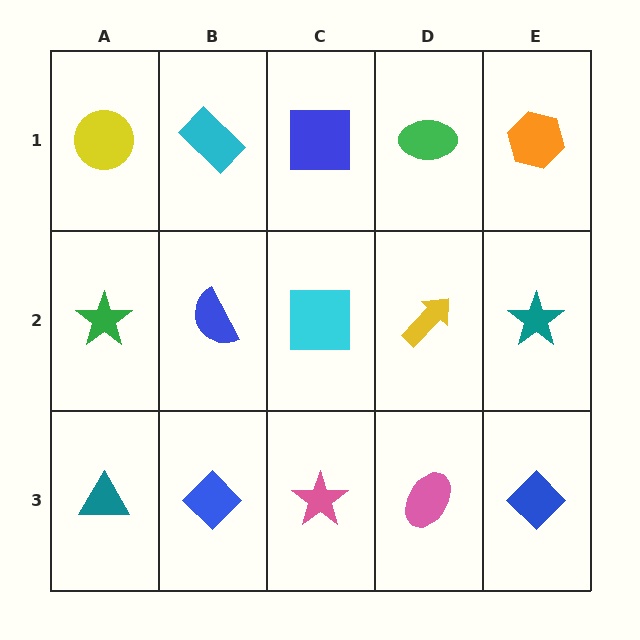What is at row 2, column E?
A teal star.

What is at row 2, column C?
A cyan square.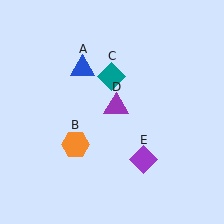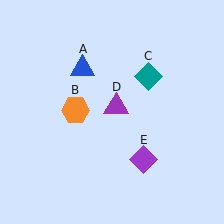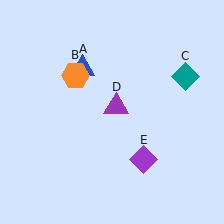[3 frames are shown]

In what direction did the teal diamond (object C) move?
The teal diamond (object C) moved right.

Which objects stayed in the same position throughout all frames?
Blue triangle (object A) and purple triangle (object D) and purple diamond (object E) remained stationary.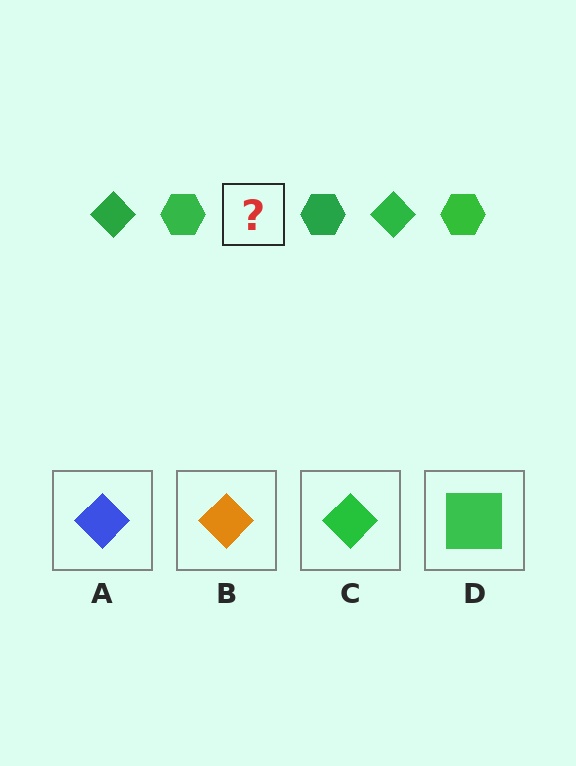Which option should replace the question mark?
Option C.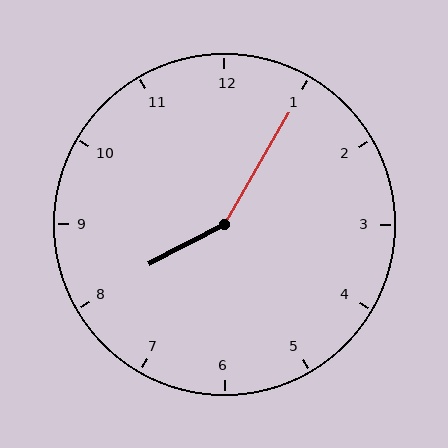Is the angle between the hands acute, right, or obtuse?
It is obtuse.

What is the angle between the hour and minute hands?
Approximately 148 degrees.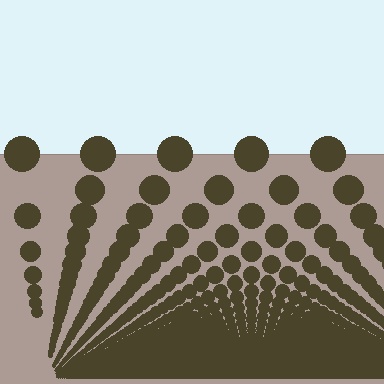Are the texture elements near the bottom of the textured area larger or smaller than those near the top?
Smaller. The gradient is inverted — elements near the bottom are smaller and denser.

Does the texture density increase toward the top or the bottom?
Density increases toward the bottom.